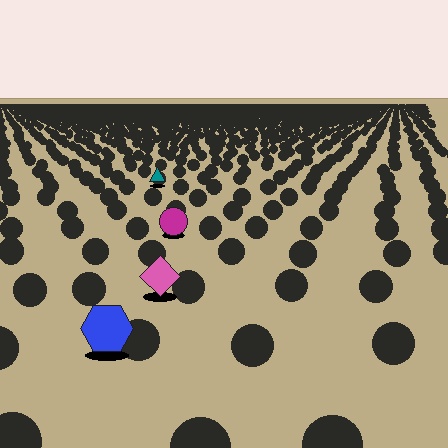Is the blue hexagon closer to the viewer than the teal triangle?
Yes. The blue hexagon is closer — you can tell from the texture gradient: the ground texture is coarser near it.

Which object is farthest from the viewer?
The teal triangle is farthest from the viewer. It appears smaller and the ground texture around it is denser.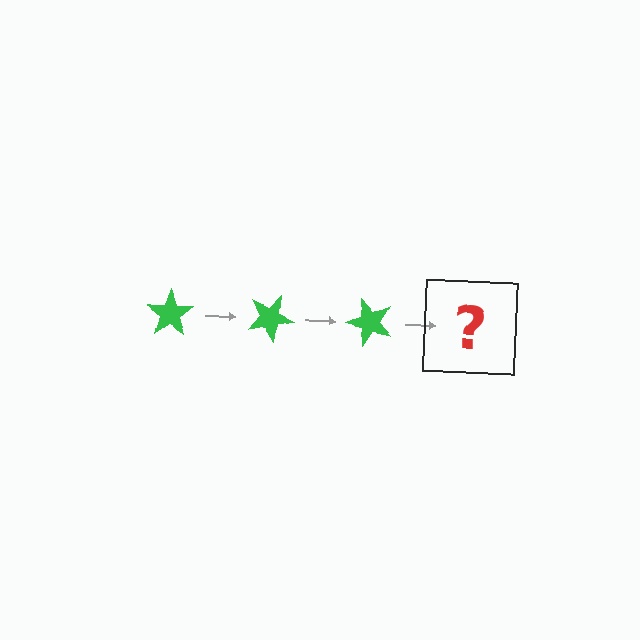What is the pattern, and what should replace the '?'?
The pattern is that the star rotates 25 degrees each step. The '?' should be a green star rotated 75 degrees.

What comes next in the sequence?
The next element should be a green star rotated 75 degrees.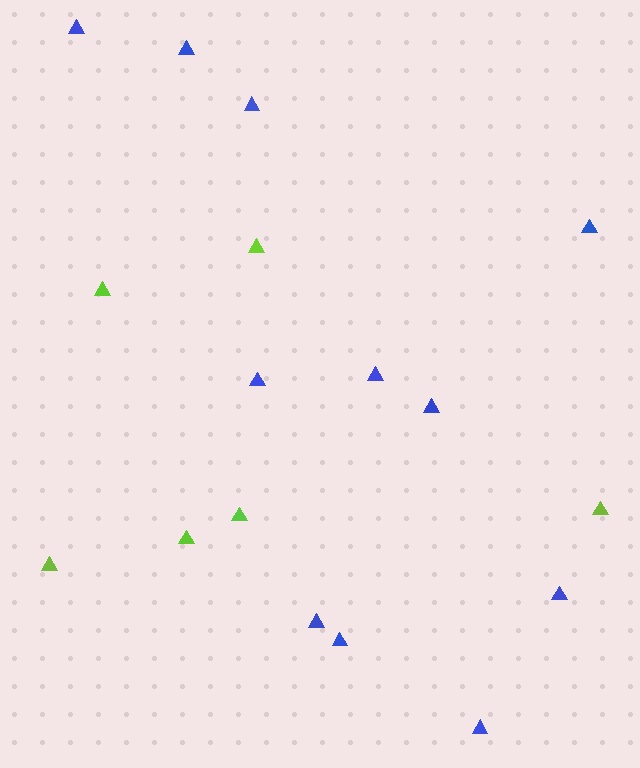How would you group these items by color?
There are 2 groups: one group of blue triangles (11) and one group of lime triangles (6).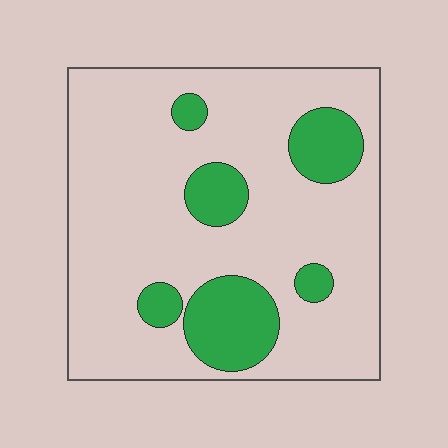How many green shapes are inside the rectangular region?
6.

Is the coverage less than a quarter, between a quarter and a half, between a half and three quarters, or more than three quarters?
Less than a quarter.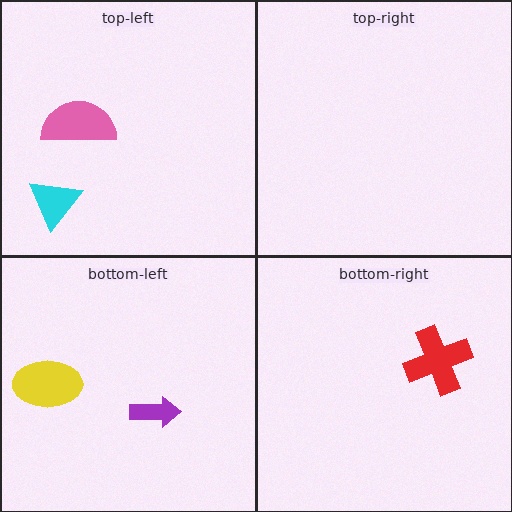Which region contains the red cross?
The bottom-right region.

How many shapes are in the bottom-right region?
1.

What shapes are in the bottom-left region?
The yellow ellipse, the purple arrow.